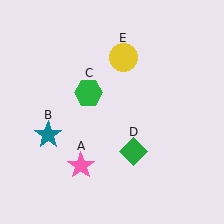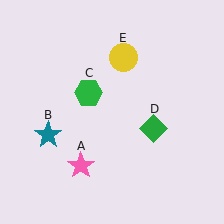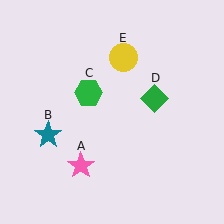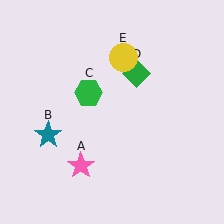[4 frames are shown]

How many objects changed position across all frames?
1 object changed position: green diamond (object D).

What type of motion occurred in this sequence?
The green diamond (object D) rotated counterclockwise around the center of the scene.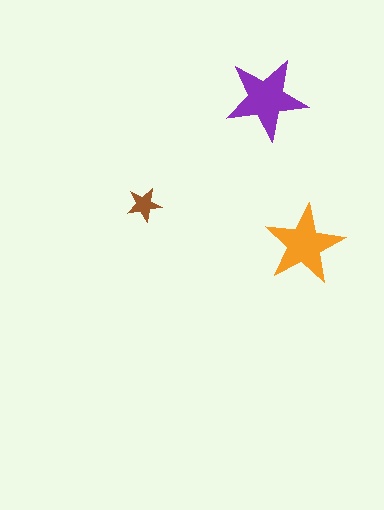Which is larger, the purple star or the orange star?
The purple one.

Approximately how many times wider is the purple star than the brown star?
About 2.5 times wider.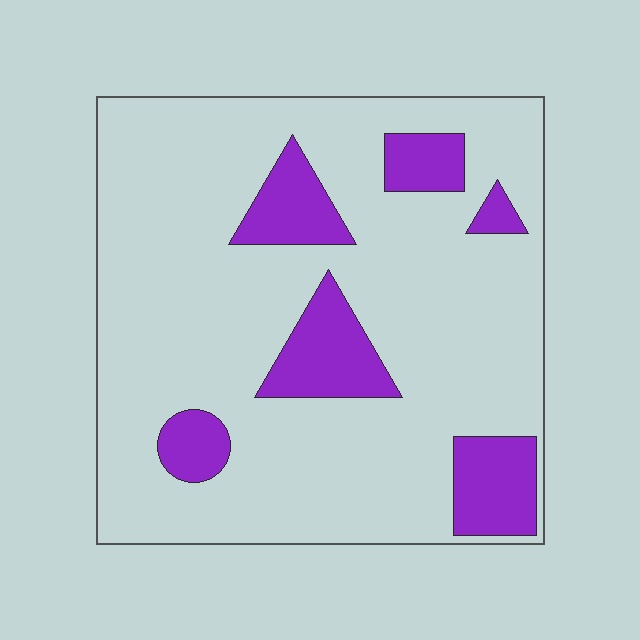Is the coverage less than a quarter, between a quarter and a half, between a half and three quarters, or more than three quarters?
Less than a quarter.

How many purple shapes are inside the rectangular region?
6.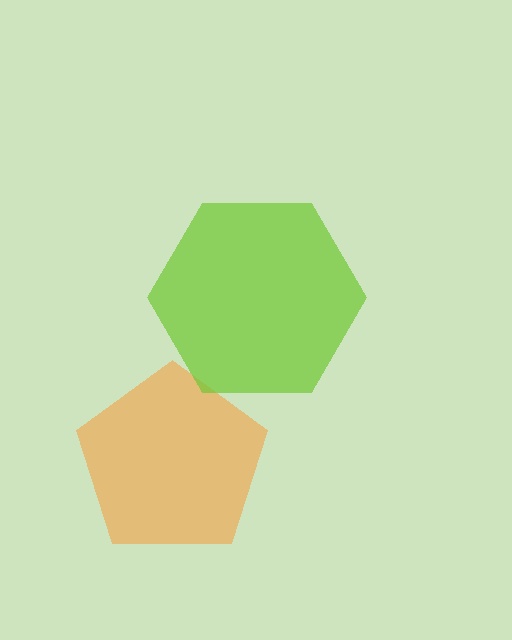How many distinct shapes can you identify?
There are 2 distinct shapes: an orange pentagon, a lime hexagon.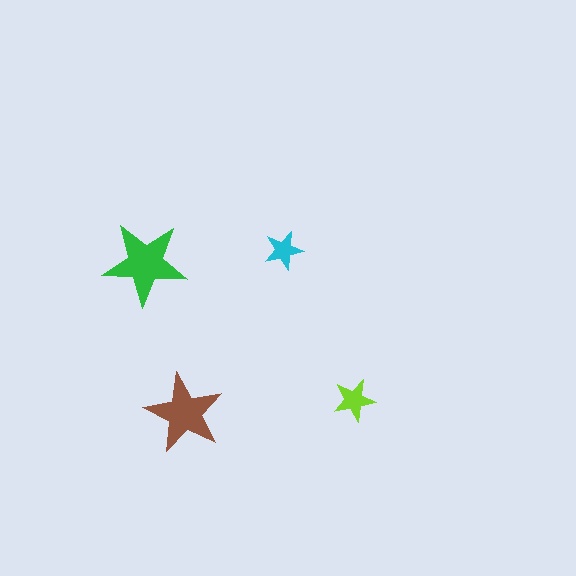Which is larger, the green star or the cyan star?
The green one.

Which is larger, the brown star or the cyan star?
The brown one.